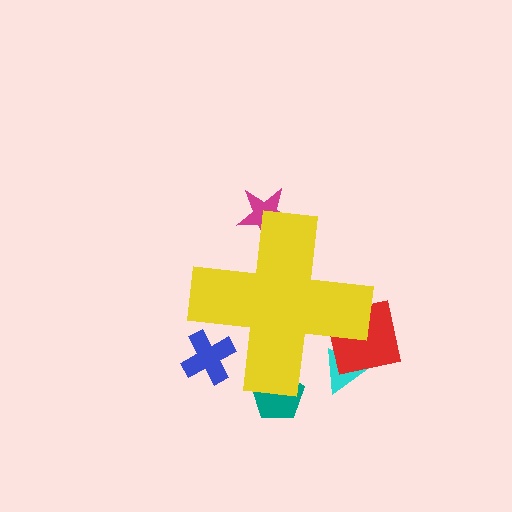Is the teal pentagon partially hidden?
Yes, the teal pentagon is partially hidden behind the yellow cross.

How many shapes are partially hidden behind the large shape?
5 shapes are partially hidden.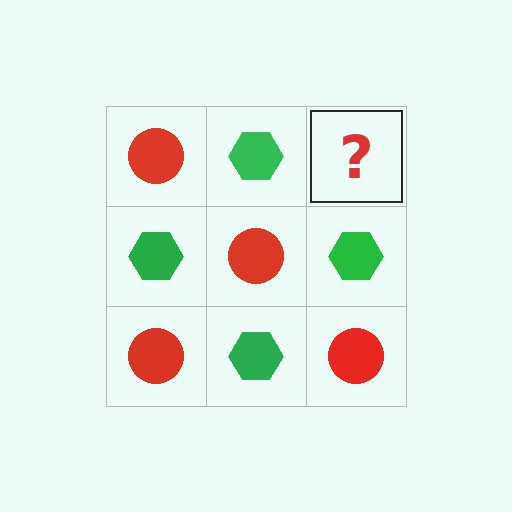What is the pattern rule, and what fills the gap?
The rule is that it alternates red circle and green hexagon in a checkerboard pattern. The gap should be filled with a red circle.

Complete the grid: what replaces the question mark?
The question mark should be replaced with a red circle.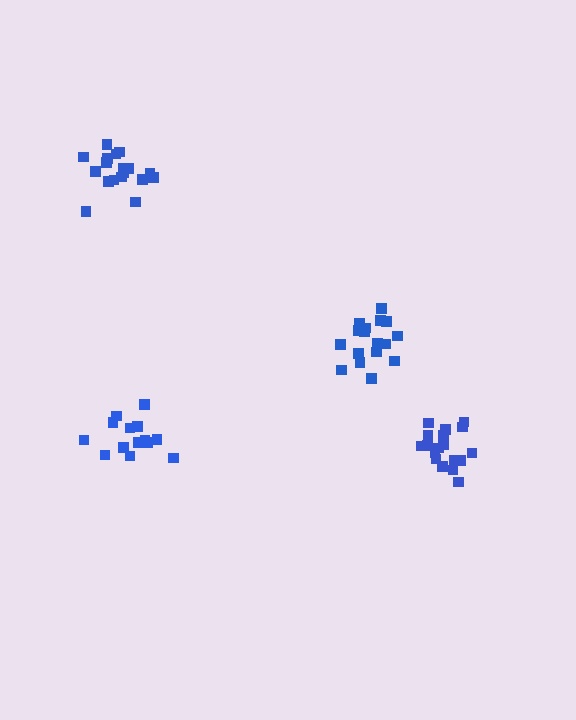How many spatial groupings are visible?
There are 4 spatial groupings.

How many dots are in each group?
Group 1: 18 dots, Group 2: 18 dots, Group 3: 14 dots, Group 4: 18 dots (68 total).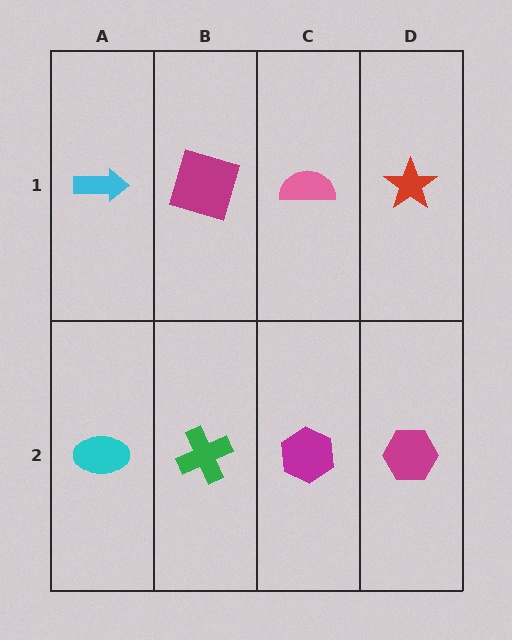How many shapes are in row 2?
4 shapes.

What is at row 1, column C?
A pink semicircle.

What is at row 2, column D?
A magenta hexagon.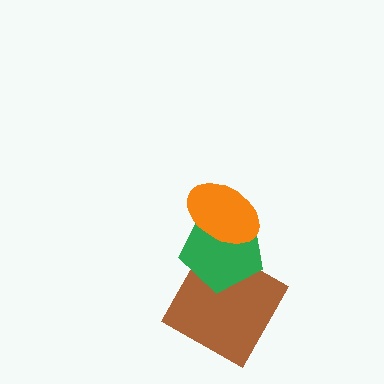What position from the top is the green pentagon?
The green pentagon is 2nd from the top.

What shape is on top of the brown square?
The green pentagon is on top of the brown square.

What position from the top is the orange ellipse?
The orange ellipse is 1st from the top.